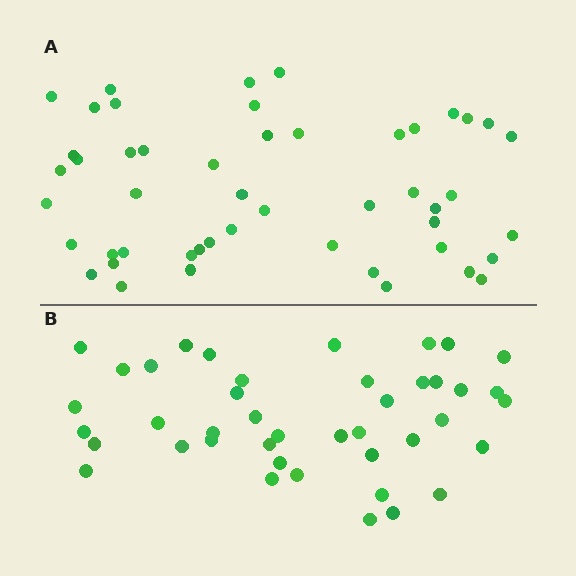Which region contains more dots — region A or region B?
Region A (the top region) has more dots.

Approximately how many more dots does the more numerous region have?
Region A has roughly 8 or so more dots than region B.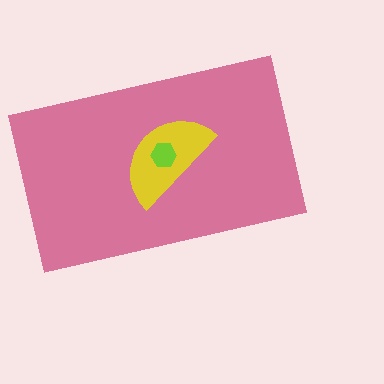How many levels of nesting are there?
3.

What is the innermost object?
The lime hexagon.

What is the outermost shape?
The pink rectangle.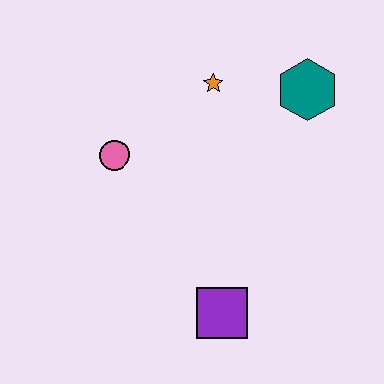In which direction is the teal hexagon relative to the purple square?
The teal hexagon is above the purple square.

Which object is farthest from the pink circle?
The teal hexagon is farthest from the pink circle.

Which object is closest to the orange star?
The teal hexagon is closest to the orange star.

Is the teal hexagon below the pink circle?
No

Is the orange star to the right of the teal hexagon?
No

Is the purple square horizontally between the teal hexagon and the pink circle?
Yes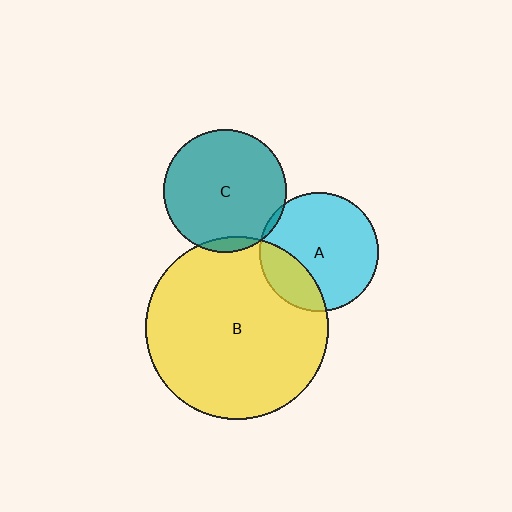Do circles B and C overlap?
Yes.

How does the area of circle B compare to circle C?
Approximately 2.2 times.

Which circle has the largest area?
Circle B (yellow).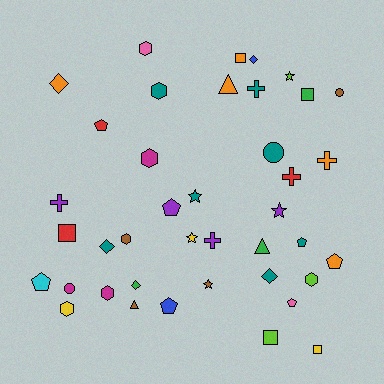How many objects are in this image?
There are 40 objects.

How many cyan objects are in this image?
There is 1 cyan object.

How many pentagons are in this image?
There are 7 pentagons.